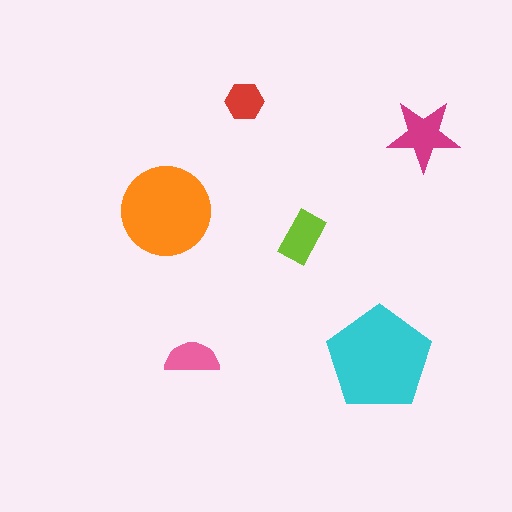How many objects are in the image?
There are 6 objects in the image.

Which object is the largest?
The cyan pentagon.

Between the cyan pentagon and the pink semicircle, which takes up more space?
The cyan pentagon.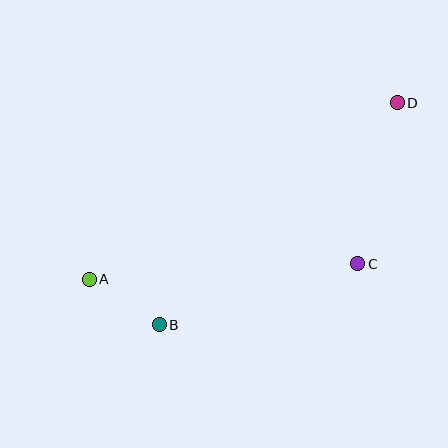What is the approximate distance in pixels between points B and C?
The distance between B and C is approximately 208 pixels.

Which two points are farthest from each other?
Points A and D are farthest from each other.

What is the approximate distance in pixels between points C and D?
The distance between C and D is approximately 166 pixels.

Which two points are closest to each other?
Points A and B are closest to each other.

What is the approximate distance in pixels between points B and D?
The distance between B and D is approximately 325 pixels.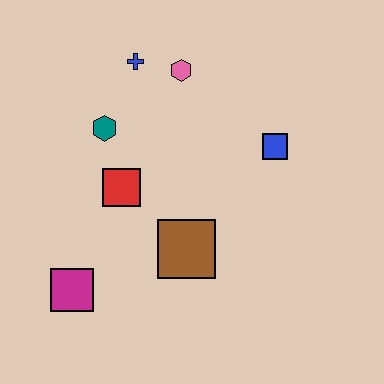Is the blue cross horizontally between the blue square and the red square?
Yes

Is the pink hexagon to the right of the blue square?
No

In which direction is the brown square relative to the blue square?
The brown square is below the blue square.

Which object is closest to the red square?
The teal hexagon is closest to the red square.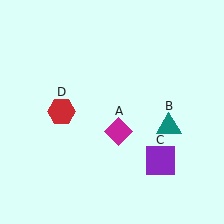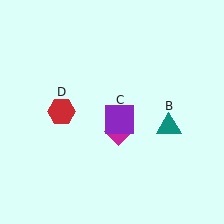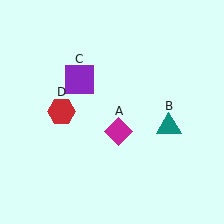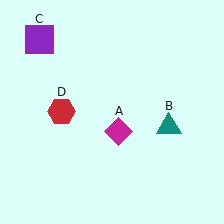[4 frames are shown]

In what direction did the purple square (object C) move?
The purple square (object C) moved up and to the left.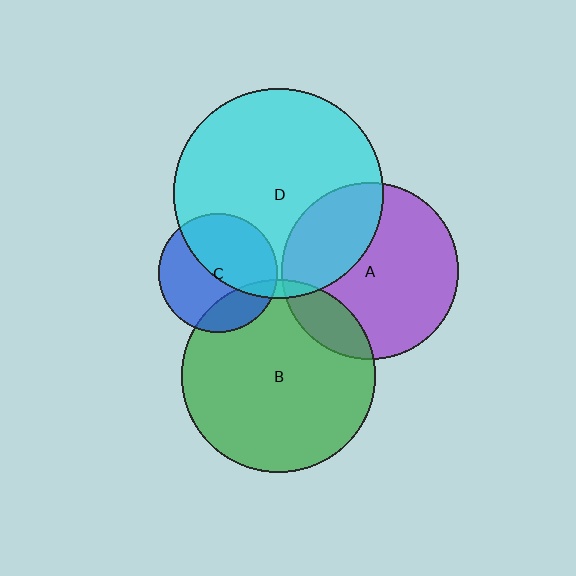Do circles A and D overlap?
Yes.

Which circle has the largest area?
Circle D (cyan).